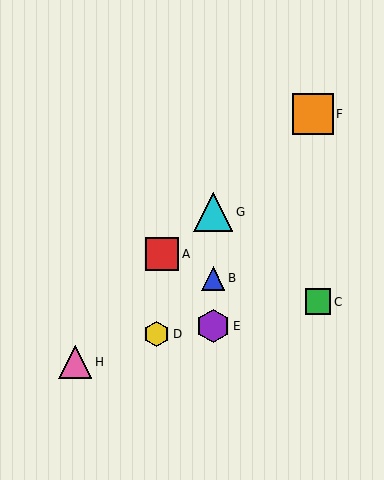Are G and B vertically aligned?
Yes, both are at x≈213.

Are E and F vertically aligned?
No, E is at x≈213 and F is at x≈313.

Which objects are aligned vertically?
Objects B, E, G are aligned vertically.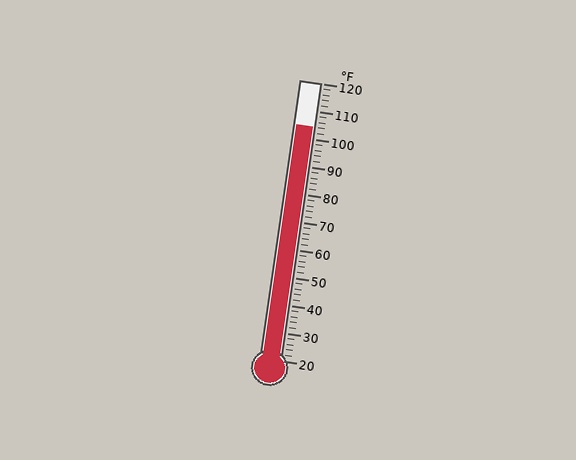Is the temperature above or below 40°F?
The temperature is above 40°F.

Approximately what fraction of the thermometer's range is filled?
The thermometer is filled to approximately 85% of its range.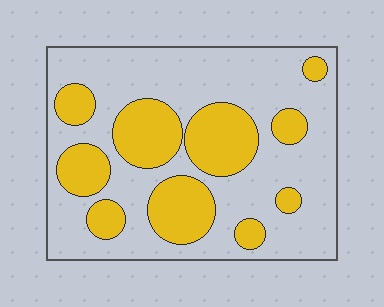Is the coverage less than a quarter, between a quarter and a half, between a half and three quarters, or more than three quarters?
Between a quarter and a half.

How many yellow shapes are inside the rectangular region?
10.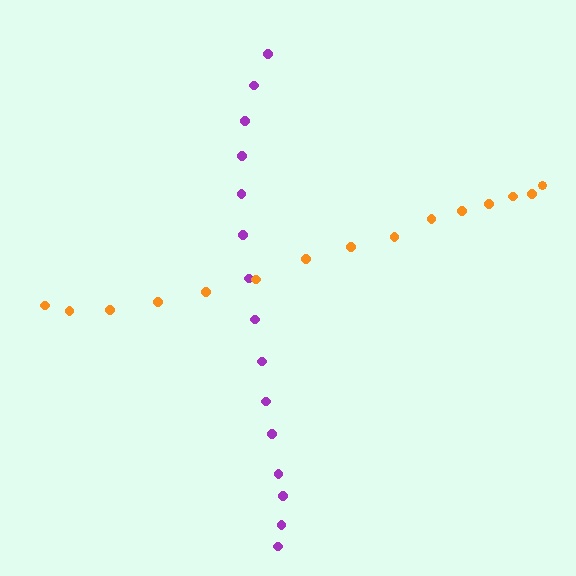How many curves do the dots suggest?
There are 2 distinct paths.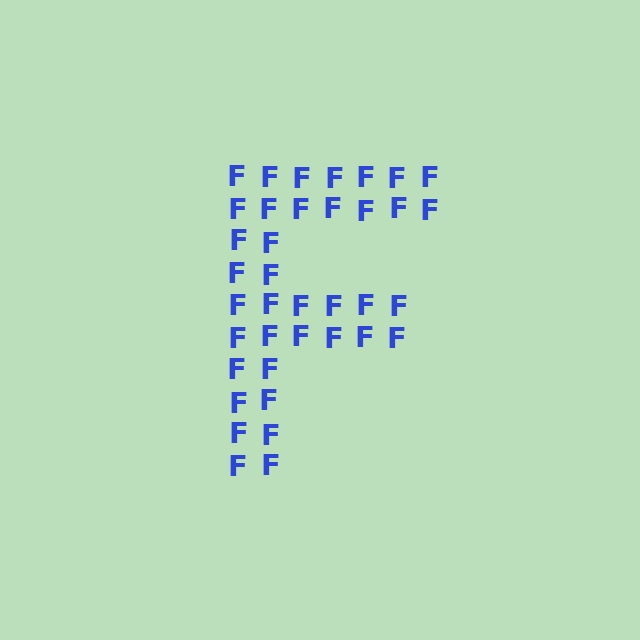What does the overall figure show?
The overall figure shows the letter F.